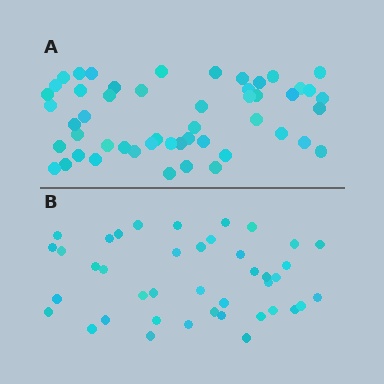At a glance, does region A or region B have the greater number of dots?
Region A (the top region) has more dots.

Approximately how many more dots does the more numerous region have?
Region A has roughly 10 or so more dots than region B.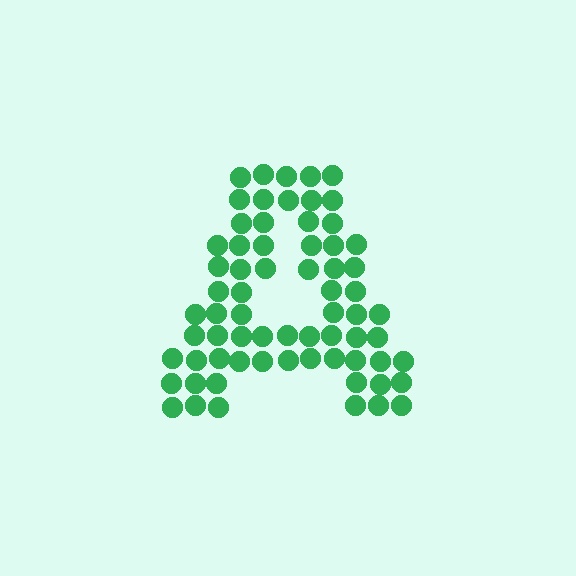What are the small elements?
The small elements are circles.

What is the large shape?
The large shape is the letter A.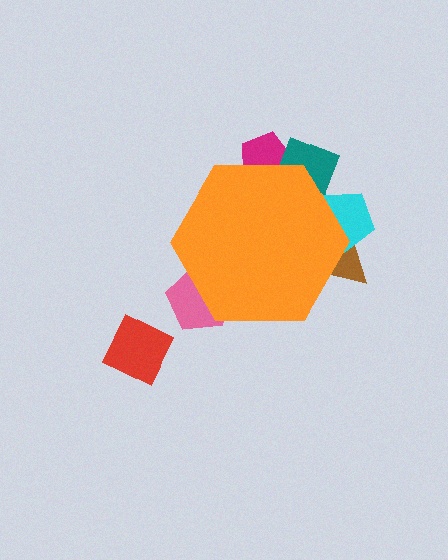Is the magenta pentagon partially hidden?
Yes, the magenta pentagon is partially hidden behind the orange hexagon.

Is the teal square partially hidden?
Yes, the teal square is partially hidden behind the orange hexagon.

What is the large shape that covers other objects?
An orange hexagon.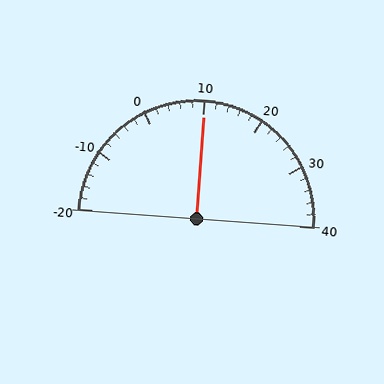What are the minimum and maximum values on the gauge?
The gauge ranges from -20 to 40.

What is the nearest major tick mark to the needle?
The nearest major tick mark is 10.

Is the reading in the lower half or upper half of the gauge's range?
The reading is in the upper half of the range (-20 to 40).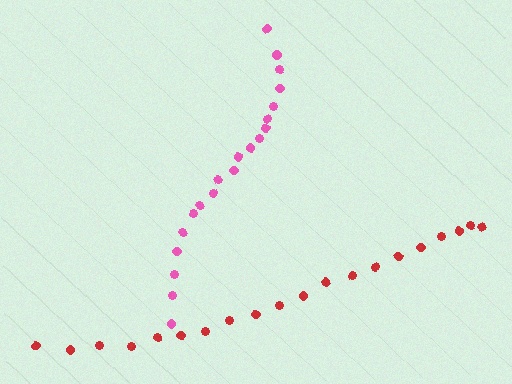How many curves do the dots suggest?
There are 2 distinct paths.